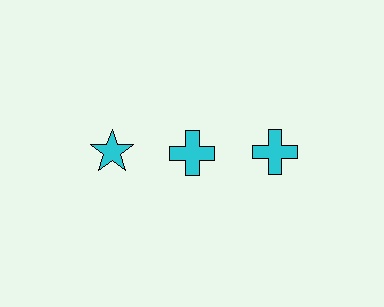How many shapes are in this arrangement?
There are 3 shapes arranged in a grid pattern.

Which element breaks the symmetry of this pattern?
The cyan star in the top row, leftmost column breaks the symmetry. All other shapes are cyan crosses.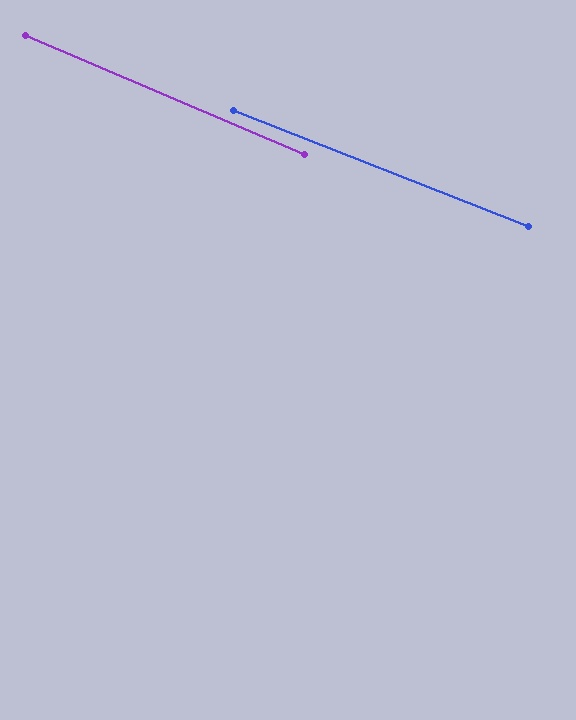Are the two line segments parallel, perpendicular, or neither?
Parallel — their directions differ by only 1.4°.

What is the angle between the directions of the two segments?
Approximately 1 degree.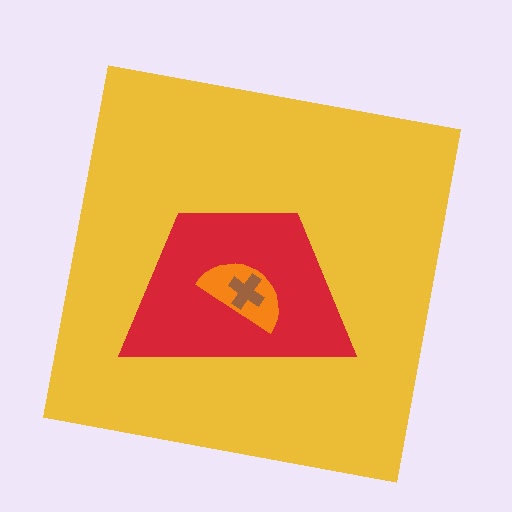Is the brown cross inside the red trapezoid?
Yes.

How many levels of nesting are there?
4.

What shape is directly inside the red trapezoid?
The orange semicircle.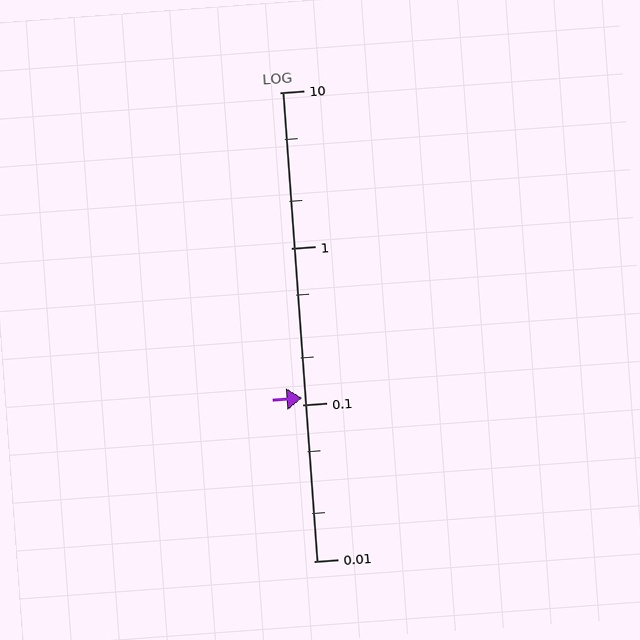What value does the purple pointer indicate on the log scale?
The pointer indicates approximately 0.11.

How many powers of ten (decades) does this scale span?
The scale spans 3 decades, from 0.01 to 10.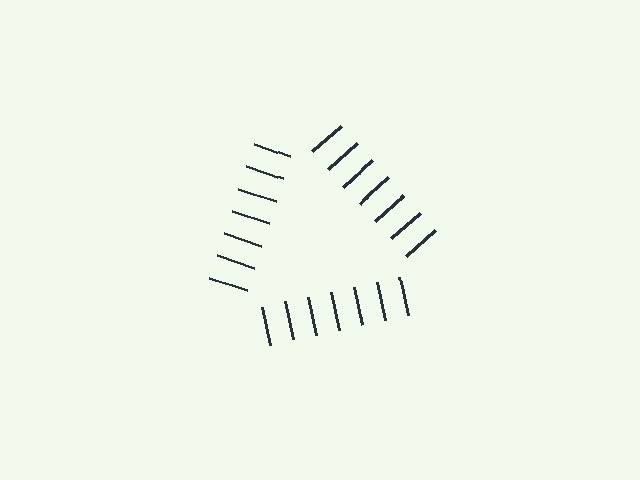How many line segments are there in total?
21 — 7 along each of the 3 edges.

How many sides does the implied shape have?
3 sides — the line-ends trace a triangle.